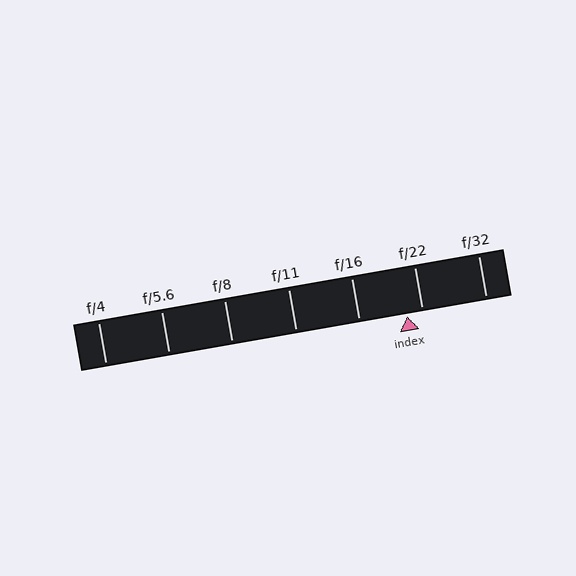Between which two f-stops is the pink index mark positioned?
The index mark is between f/16 and f/22.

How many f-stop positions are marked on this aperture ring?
There are 7 f-stop positions marked.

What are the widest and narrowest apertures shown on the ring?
The widest aperture shown is f/4 and the narrowest is f/32.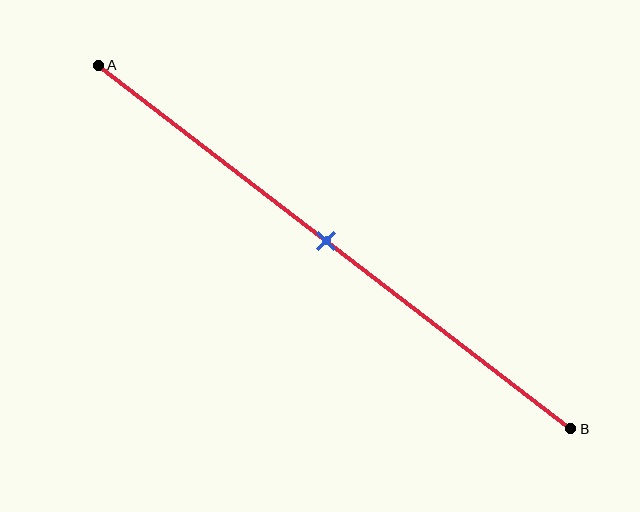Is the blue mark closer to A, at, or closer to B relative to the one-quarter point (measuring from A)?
The blue mark is closer to point B than the one-quarter point of segment AB.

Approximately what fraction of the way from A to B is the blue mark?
The blue mark is approximately 50% of the way from A to B.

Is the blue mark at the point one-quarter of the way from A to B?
No, the mark is at about 50% from A, not at the 25% one-quarter point.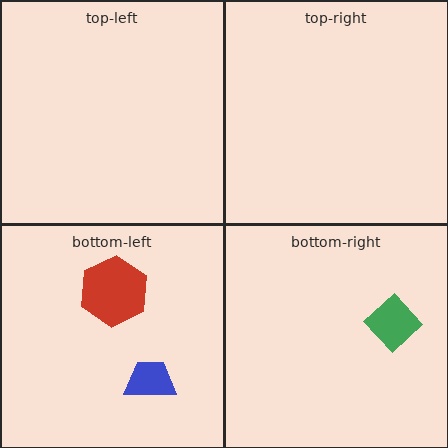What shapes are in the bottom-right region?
The green diamond.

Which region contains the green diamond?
The bottom-right region.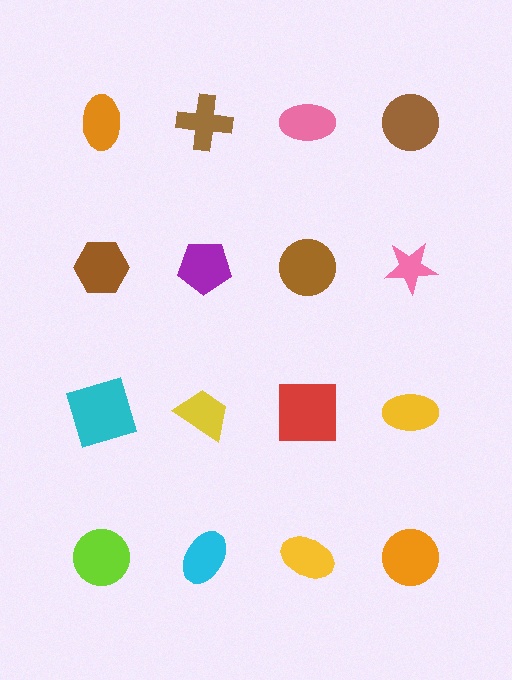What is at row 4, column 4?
An orange circle.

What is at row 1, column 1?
An orange ellipse.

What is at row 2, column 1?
A brown hexagon.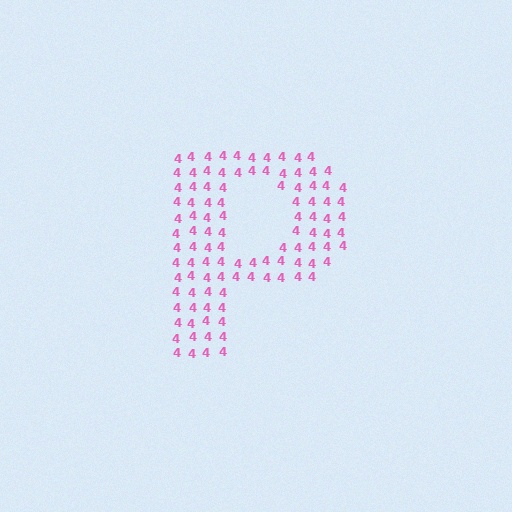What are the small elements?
The small elements are digit 4's.